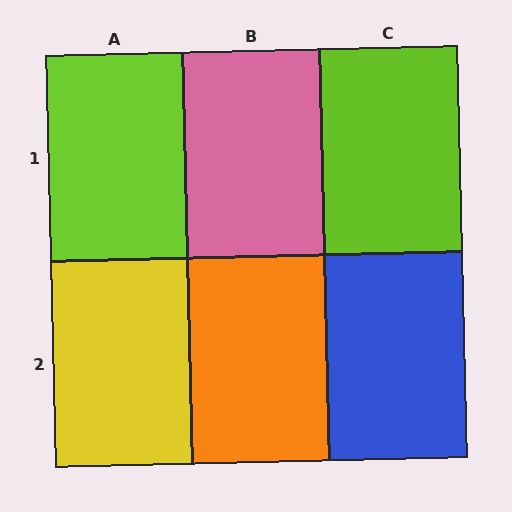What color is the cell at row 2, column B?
Orange.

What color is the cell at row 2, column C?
Blue.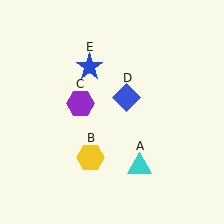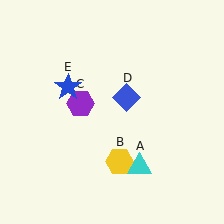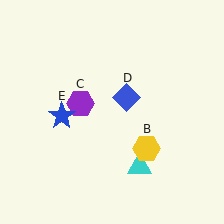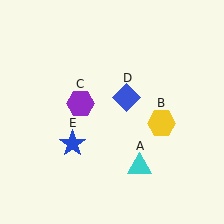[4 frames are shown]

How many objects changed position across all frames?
2 objects changed position: yellow hexagon (object B), blue star (object E).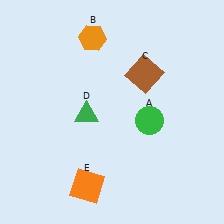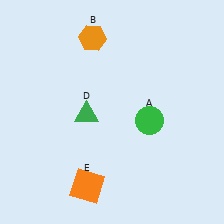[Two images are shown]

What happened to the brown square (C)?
The brown square (C) was removed in Image 2. It was in the top-right area of Image 1.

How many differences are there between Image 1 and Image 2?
There is 1 difference between the two images.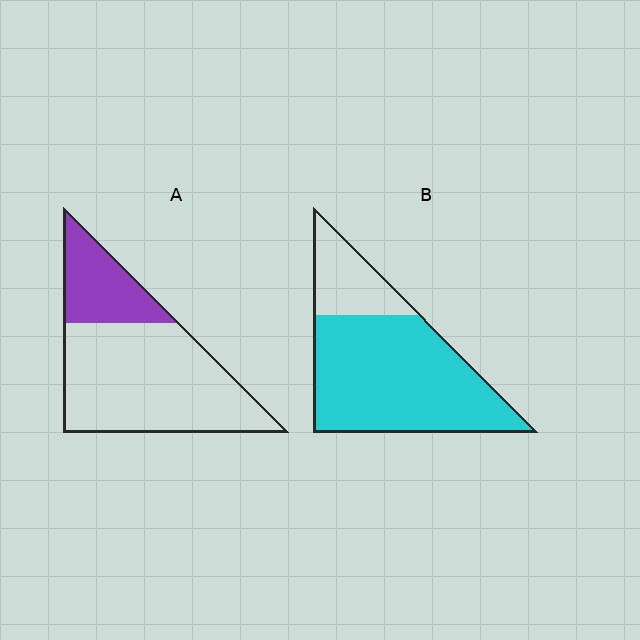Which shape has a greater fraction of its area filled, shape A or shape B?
Shape B.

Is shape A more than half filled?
No.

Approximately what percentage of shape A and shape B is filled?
A is approximately 25% and B is approximately 75%.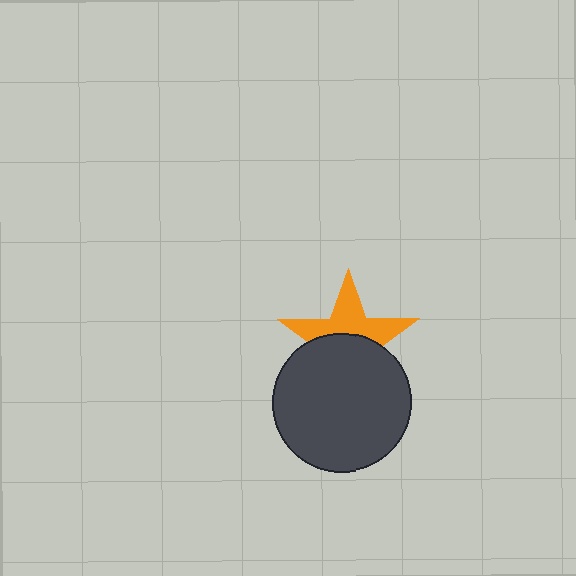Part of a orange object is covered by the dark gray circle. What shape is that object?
It is a star.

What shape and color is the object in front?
The object in front is a dark gray circle.